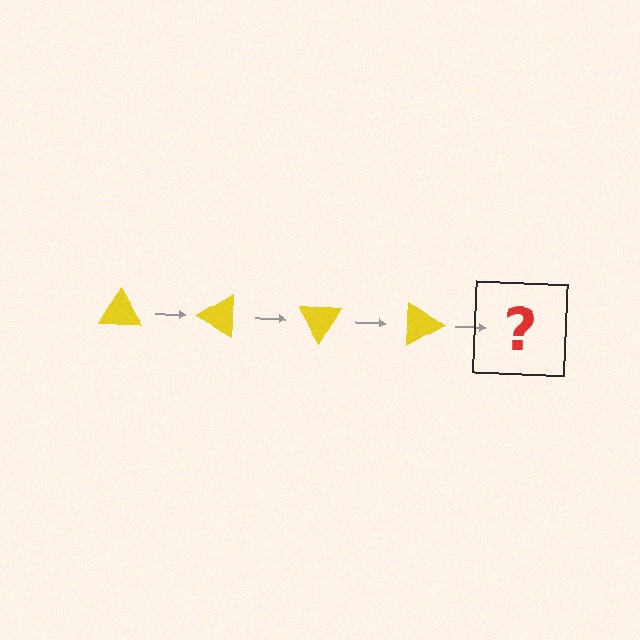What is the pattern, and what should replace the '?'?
The pattern is that the triangle rotates 30 degrees each step. The '?' should be a yellow triangle rotated 120 degrees.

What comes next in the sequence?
The next element should be a yellow triangle rotated 120 degrees.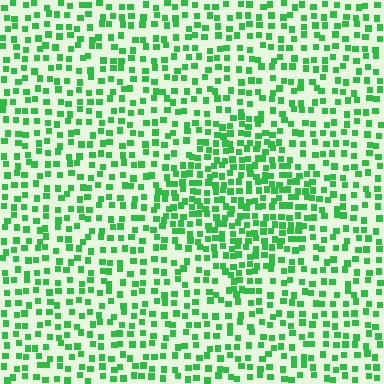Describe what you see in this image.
The image contains small green elements arranged at two different densities. A diamond-shaped region is visible where the elements are more densely packed than the surrounding area.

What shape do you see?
I see a diamond.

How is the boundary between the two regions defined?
The boundary is defined by a change in element density (approximately 1.7x ratio). All elements are the same color, size, and shape.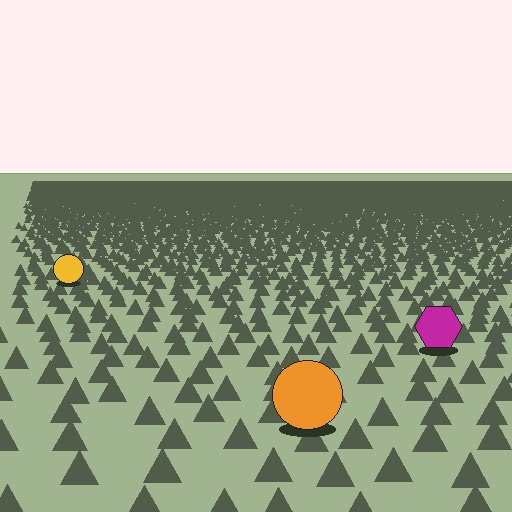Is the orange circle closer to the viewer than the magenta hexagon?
Yes. The orange circle is closer — you can tell from the texture gradient: the ground texture is coarser near it.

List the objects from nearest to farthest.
From nearest to farthest: the orange circle, the magenta hexagon, the yellow circle.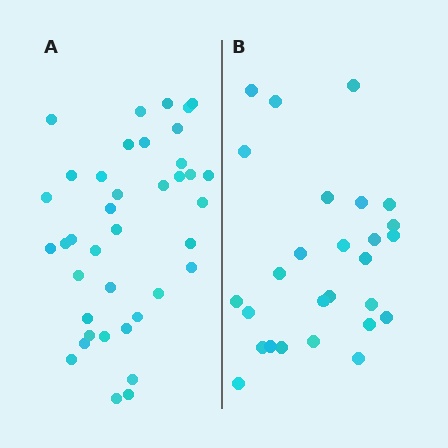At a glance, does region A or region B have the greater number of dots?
Region A (the left region) has more dots.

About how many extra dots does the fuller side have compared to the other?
Region A has roughly 12 or so more dots than region B.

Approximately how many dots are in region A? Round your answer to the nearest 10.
About 40 dots. (The exact count is 39, which rounds to 40.)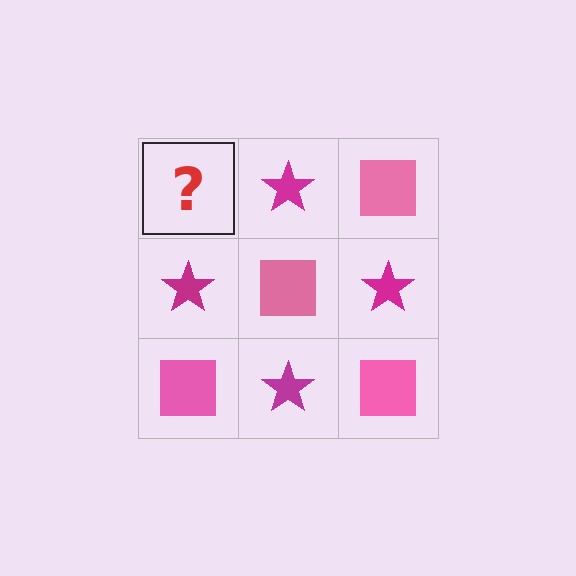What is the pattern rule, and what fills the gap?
The rule is that it alternates pink square and magenta star in a checkerboard pattern. The gap should be filled with a pink square.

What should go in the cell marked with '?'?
The missing cell should contain a pink square.